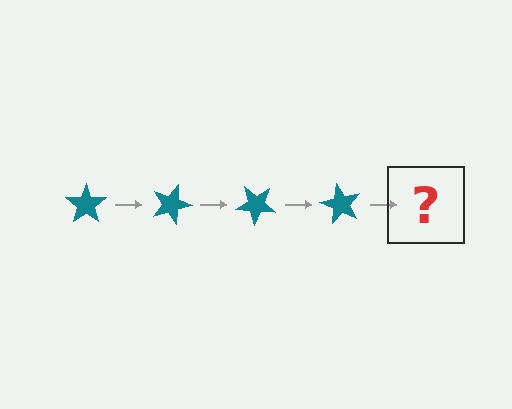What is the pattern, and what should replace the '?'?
The pattern is that the star rotates 20 degrees each step. The '?' should be a teal star rotated 80 degrees.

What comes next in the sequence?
The next element should be a teal star rotated 80 degrees.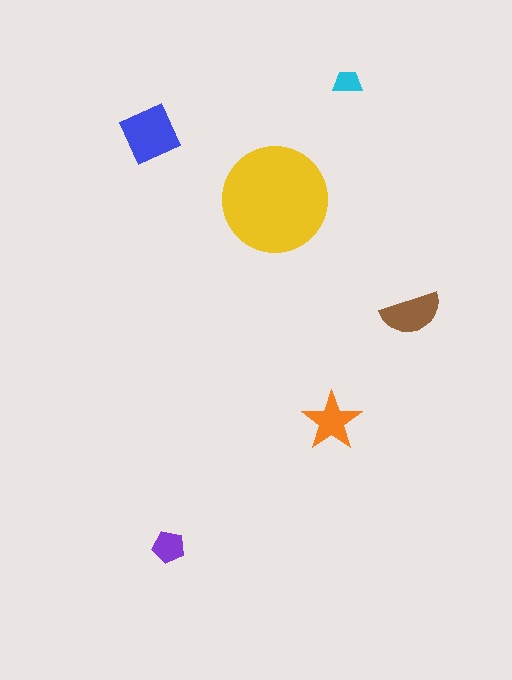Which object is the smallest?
The cyan trapezoid.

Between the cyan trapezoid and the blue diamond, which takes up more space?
The blue diamond.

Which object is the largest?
The yellow circle.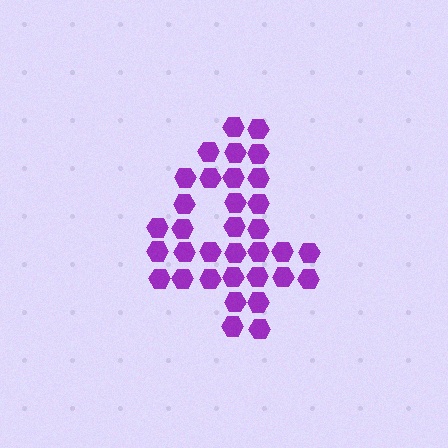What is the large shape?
The large shape is the digit 4.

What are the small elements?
The small elements are hexagons.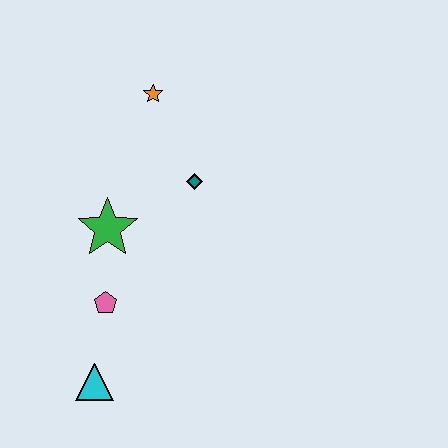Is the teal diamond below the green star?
No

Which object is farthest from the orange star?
The cyan triangle is farthest from the orange star.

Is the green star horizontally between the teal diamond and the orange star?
No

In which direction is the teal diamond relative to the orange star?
The teal diamond is below the orange star.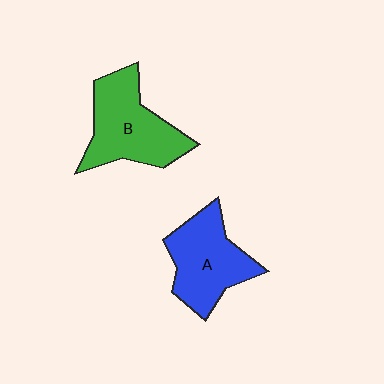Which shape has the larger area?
Shape B (green).